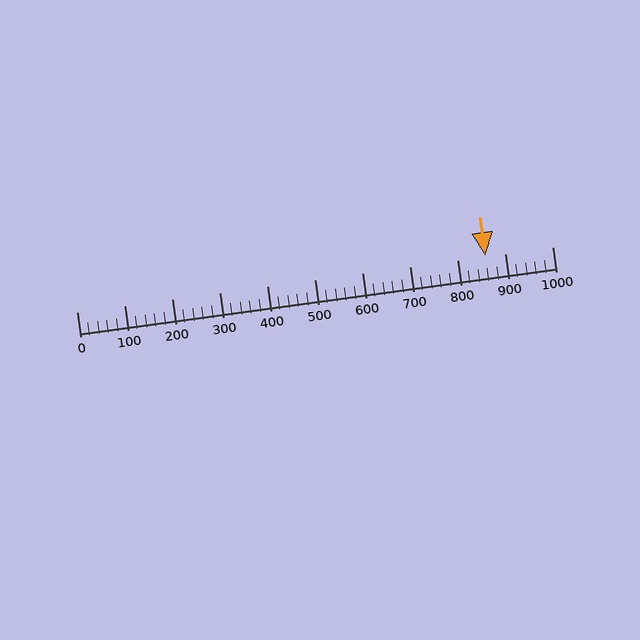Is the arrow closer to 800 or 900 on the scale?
The arrow is closer to 900.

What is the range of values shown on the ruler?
The ruler shows values from 0 to 1000.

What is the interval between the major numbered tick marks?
The major tick marks are spaced 100 units apart.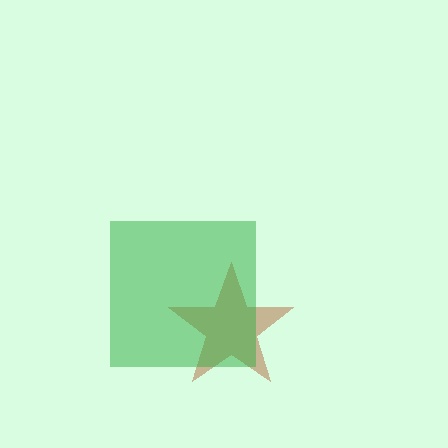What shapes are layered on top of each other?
The layered shapes are: a brown star, a green square.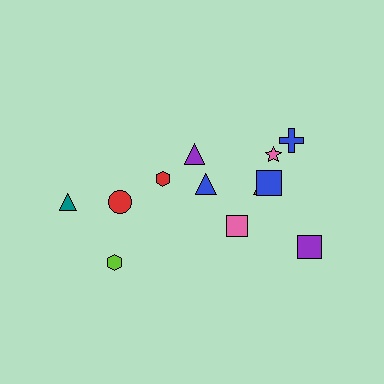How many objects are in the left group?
There are 4 objects.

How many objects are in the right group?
There are 8 objects.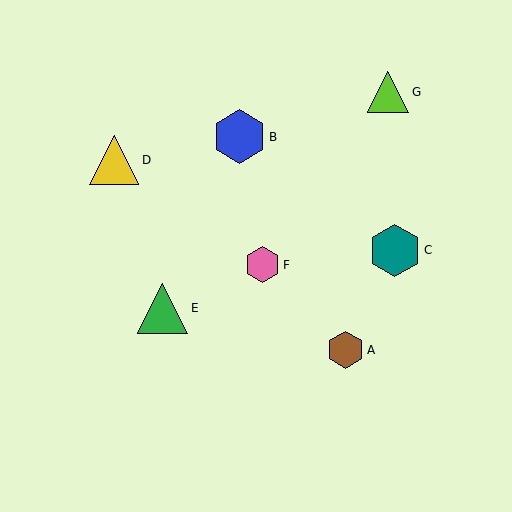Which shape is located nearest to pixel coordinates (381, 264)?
The teal hexagon (labeled C) at (395, 250) is nearest to that location.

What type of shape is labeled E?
Shape E is a green triangle.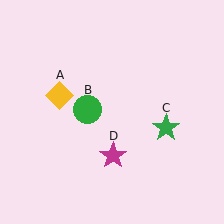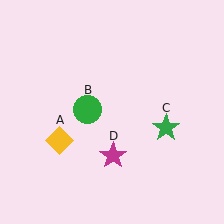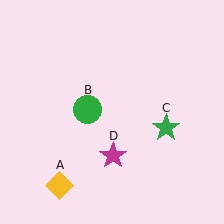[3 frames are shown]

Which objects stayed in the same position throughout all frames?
Green circle (object B) and green star (object C) and magenta star (object D) remained stationary.